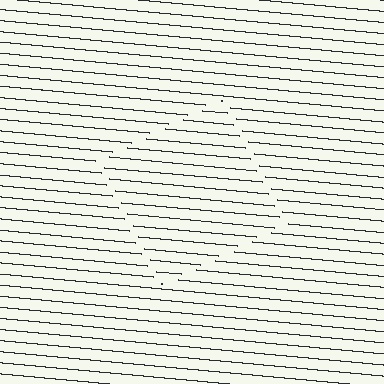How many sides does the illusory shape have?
4 sides — the line-ends trace a square.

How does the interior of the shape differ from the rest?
The interior of the shape contains the same grating, shifted by half a period — the contour is defined by the phase discontinuity where line-ends from the inner and outer gratings abut.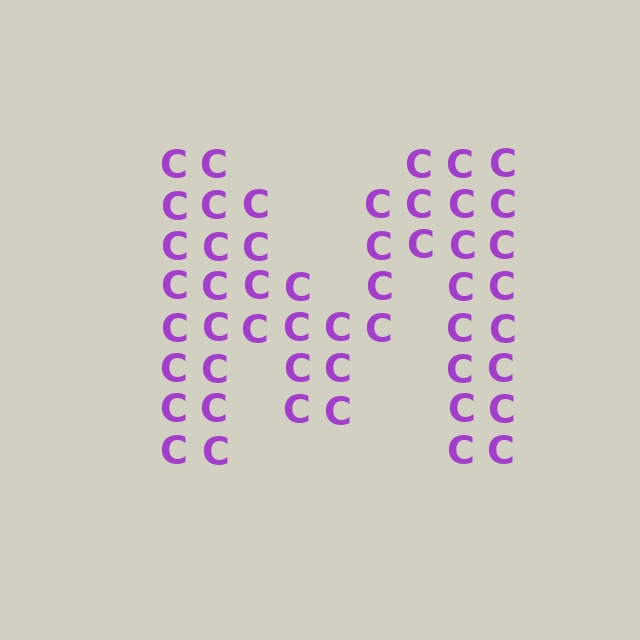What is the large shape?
The large shape is the letter M.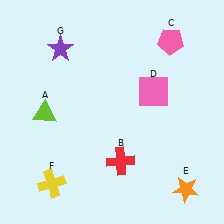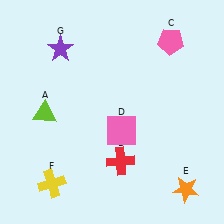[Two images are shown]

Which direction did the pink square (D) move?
The pink square (D) moved down.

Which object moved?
The pink square (D) moved down.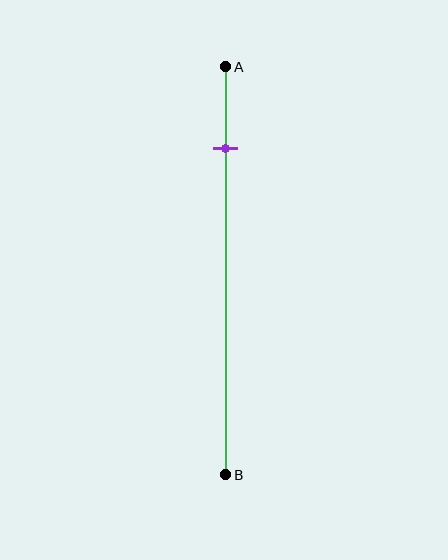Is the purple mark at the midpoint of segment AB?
No, the mark is at about 20% from A, not at the 50% midpoint.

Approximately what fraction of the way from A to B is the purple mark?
The purple mark is approximately 20% of the way from A to B.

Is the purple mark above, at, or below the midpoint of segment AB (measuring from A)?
The purple mark is above the midpoint of segment AB.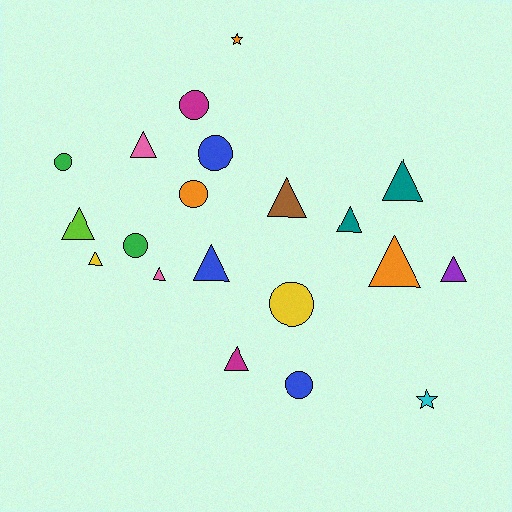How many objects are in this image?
There are 20 objects.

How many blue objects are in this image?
There are 3 blue objects.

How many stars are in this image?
There are 2 stars.